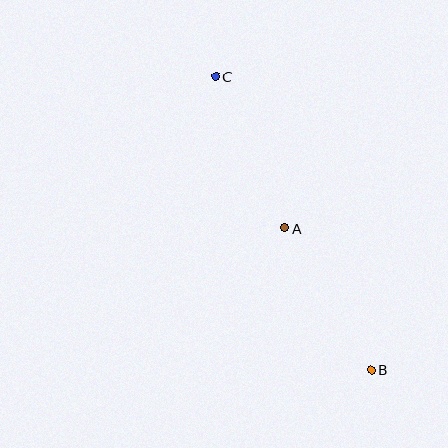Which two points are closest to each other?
Points A and B are closest to each other.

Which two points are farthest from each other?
Points B and C are farthest from each other.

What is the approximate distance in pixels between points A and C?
The distance between A and C is approximately 167 pixels.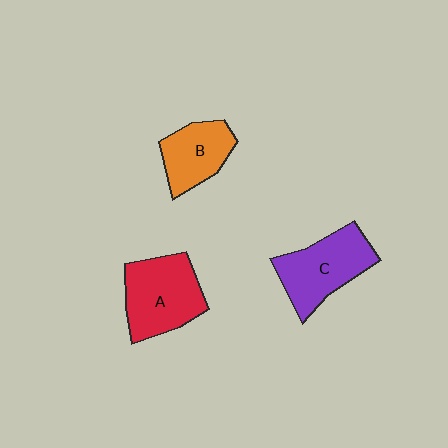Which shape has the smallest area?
Shape B (orange).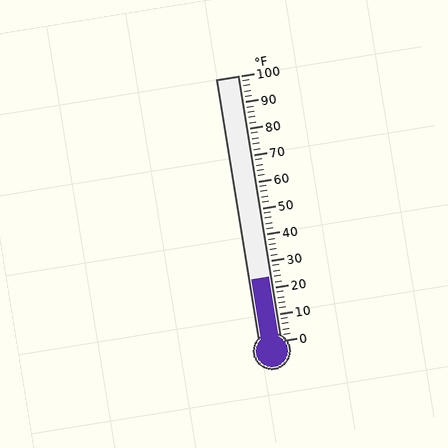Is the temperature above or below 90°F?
The temperature is below 90°F.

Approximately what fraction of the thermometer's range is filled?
The thermometer is filled to approximately 25% of its range.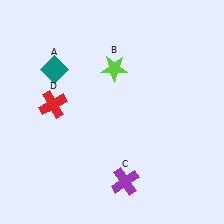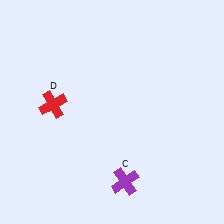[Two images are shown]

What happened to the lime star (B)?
The lime star (B) was removed in Image 2. It was in the top-right area of Image 1.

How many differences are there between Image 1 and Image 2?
There are 2 differences between the two images.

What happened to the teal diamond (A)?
The teal diamond (A) was removed in Image 2. It was in the top-left area of Image 1.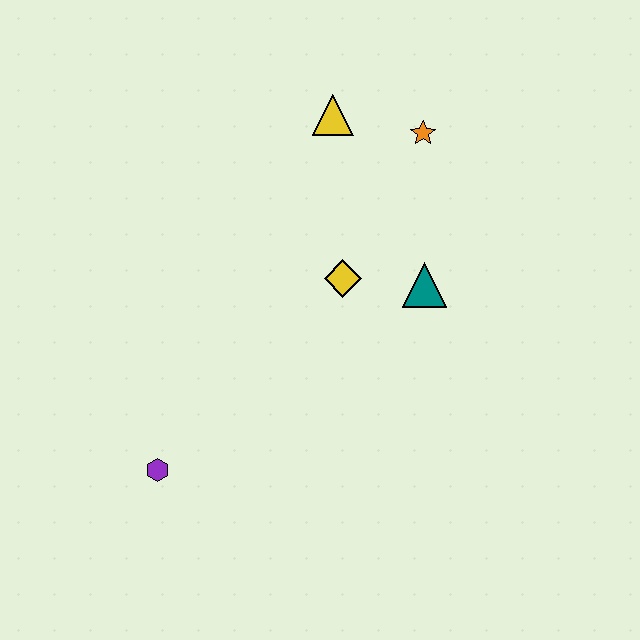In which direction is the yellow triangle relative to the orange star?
The yellow triangle is to the left of the orange star.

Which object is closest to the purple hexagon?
The yellow diamond is closest to the purple hexagon.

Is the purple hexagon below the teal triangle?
Yes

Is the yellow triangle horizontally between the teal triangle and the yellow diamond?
No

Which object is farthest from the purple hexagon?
The orange star is farthest from the purple hexagon.